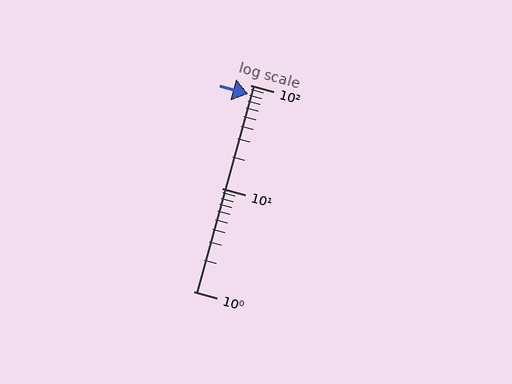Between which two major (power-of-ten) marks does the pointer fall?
The pointer is between 10 and 100.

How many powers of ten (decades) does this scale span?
The scale spans 2 decades, from 1 to 100.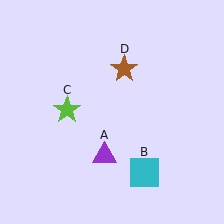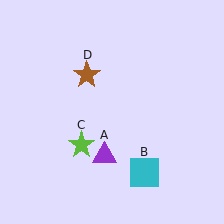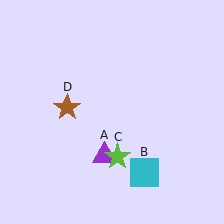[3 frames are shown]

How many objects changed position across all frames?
2 objects changed position: lime star (object C), brown star (object D).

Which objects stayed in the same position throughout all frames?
Purple triangle (object A) and cyan square (object B) remained stationary.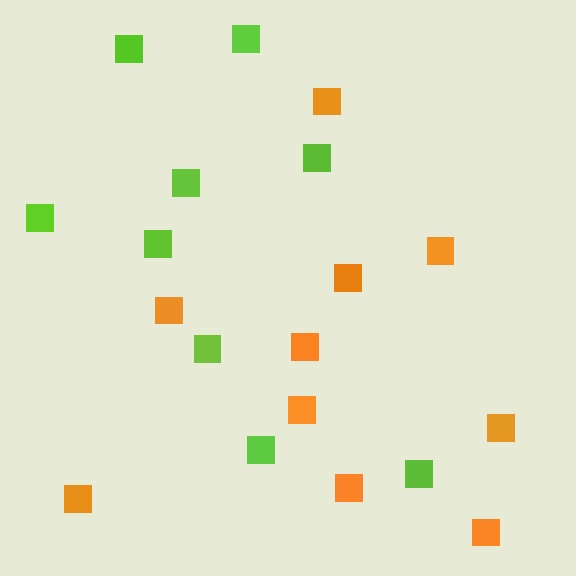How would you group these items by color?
There are 2 groups: one group of orange squares (10) and one group of lime squares (9).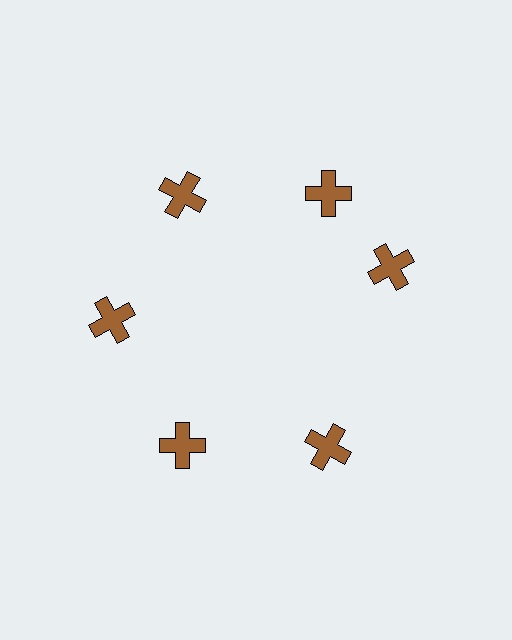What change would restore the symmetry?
The symmetry would be restored by rotating it back into even spacing with its neighbors so that all 6 crosses sit at equal angles and equal distance from the center.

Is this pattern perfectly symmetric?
No. The 6 brown crosses are arranged in a ring, but one element near the 3 o'clock position is rotated out of alignment along the ring, breaking the 6-fold rotational symmetry.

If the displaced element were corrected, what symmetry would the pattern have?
It would have 6-fold rotational symmetry — the pattern would map onto itself every 60 degrees.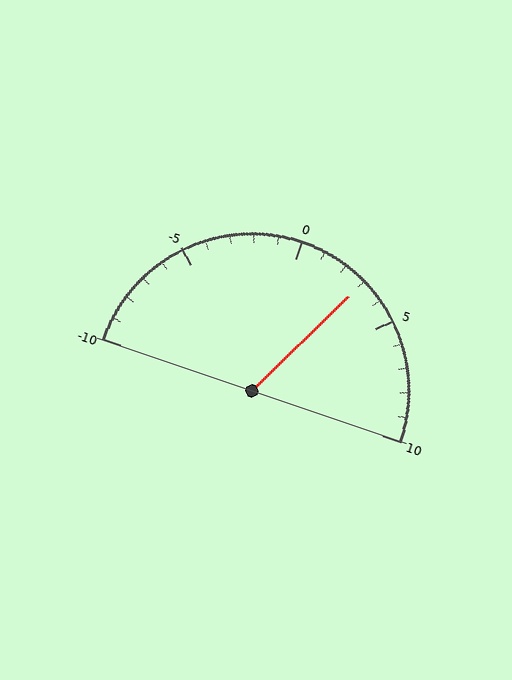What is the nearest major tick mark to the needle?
The nearest major tick mark is 5.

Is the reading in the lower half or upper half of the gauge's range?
The reading is in the upper half of the range (-10 to 10).